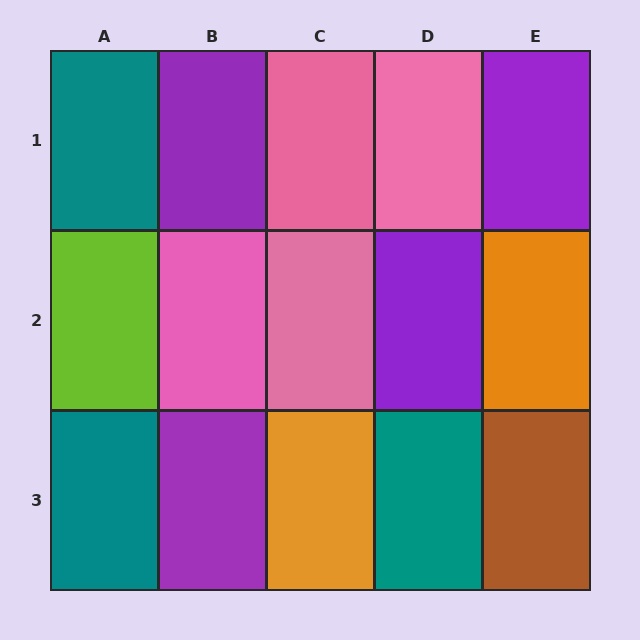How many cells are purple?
4 cells are purple.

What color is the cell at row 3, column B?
Purple.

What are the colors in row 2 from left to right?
Lime, pink, pink, purple, orange.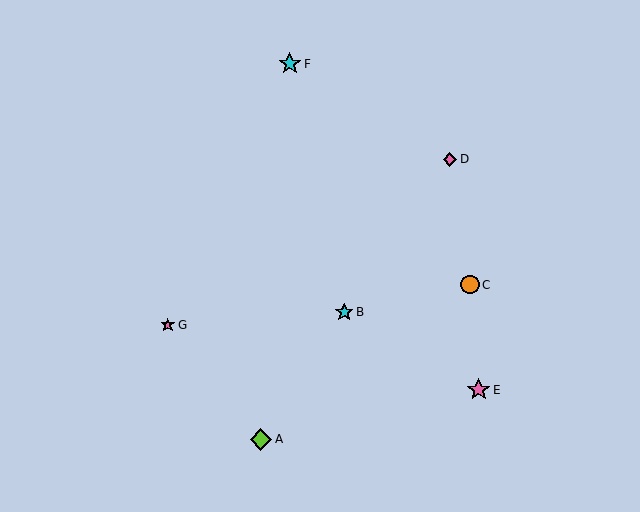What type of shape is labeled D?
Shape D is a pink diamond.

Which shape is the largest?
The pink star (labeled E) is the largest.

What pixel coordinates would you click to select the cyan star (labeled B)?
Click at (344, 312) to select the cyan star B.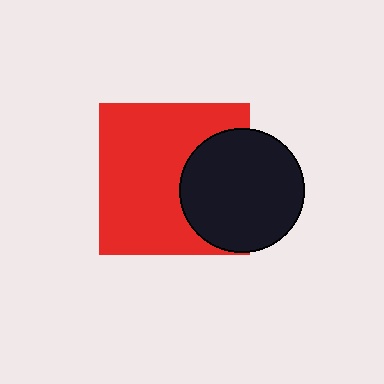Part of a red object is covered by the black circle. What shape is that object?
It is a square.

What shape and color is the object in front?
The object in front is a black circle.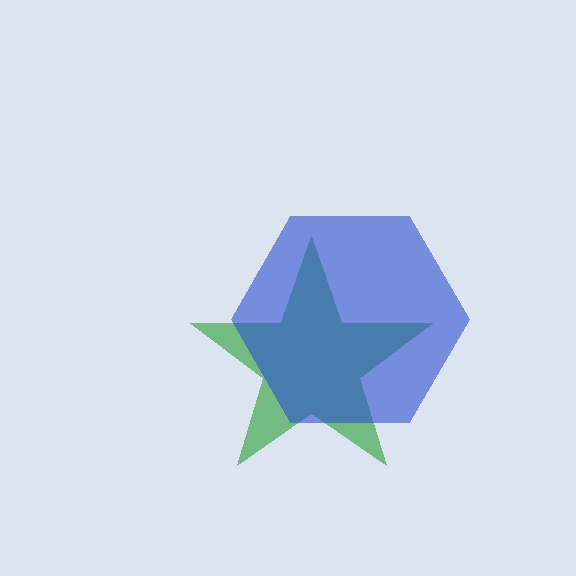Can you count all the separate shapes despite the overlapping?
Yes, there are 2 separate shapes.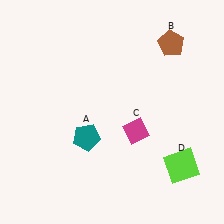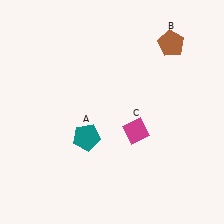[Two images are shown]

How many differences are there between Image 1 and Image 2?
There is 1 difference between the two images.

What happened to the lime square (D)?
The lime square (D) was removed in Image 2. It was in the bottom-right area of Image 1.